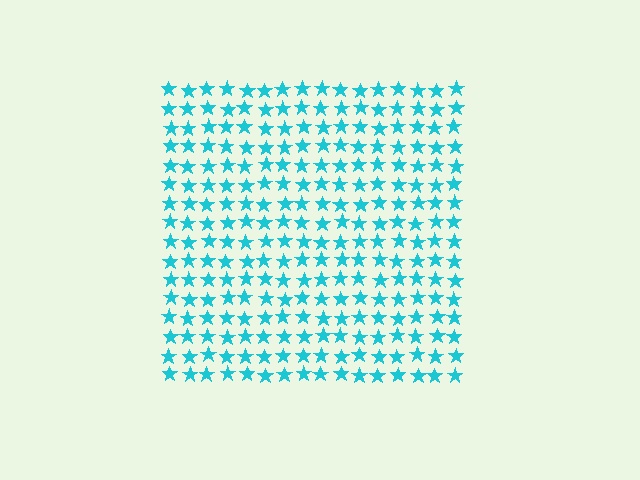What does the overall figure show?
The overall figure shows a square.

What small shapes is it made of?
It is made of small stars.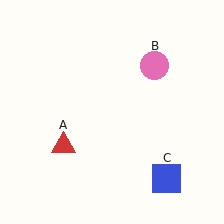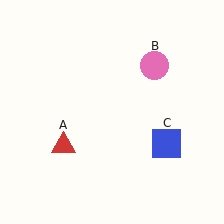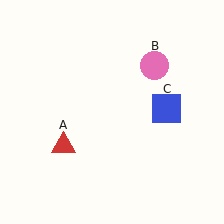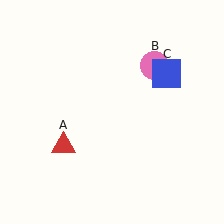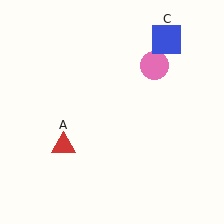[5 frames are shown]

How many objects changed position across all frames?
1 object changed position: blue square (object C).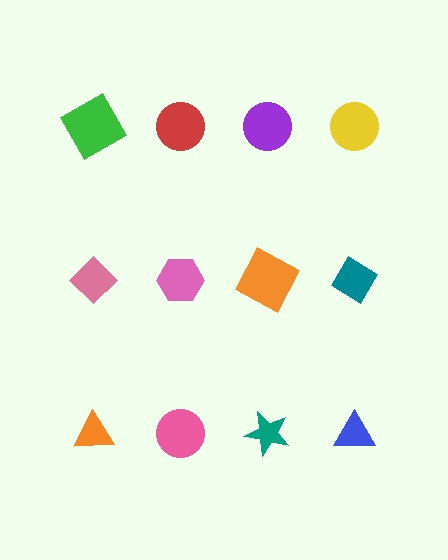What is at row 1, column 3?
A purple circle.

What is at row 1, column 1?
A green diamond.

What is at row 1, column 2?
A red circle.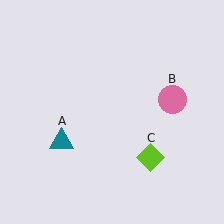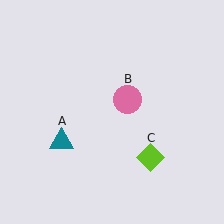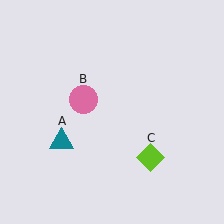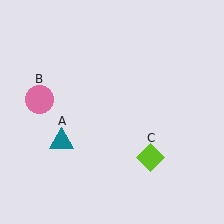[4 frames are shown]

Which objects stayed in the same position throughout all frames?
Teal triangle (object A) and lime diamond (object C) remained stationary.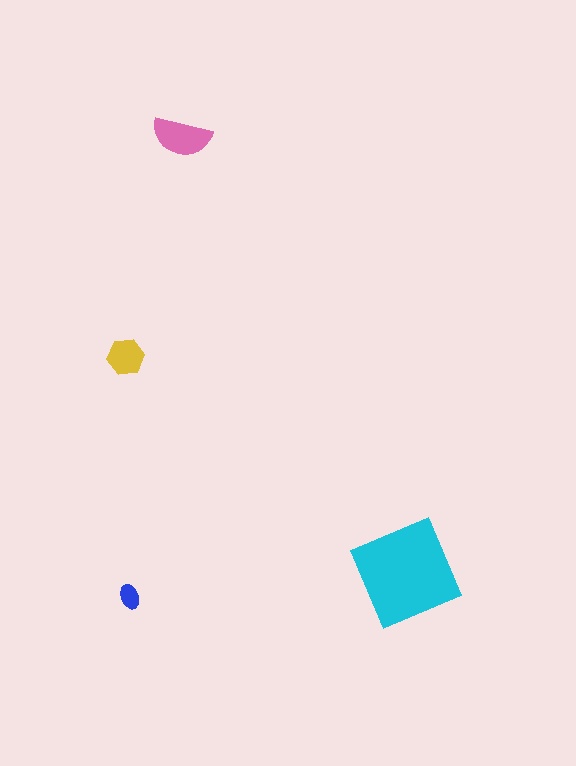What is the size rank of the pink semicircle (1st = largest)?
2nd.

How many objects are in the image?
There are 4 objects in the image.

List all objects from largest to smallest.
The cyan diamond, the pink semicircle, the yellow hexagon, the blue ellipse.